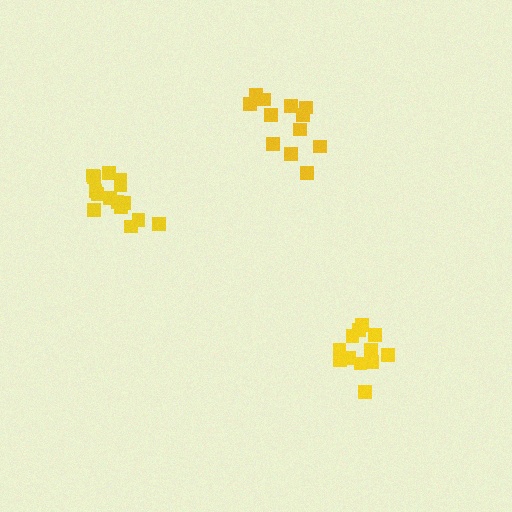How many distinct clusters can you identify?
There are 3 distinct clusters.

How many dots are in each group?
Group 1: 12 dots, Group 2: 15 dots, Group 3: 13 dots (40 total).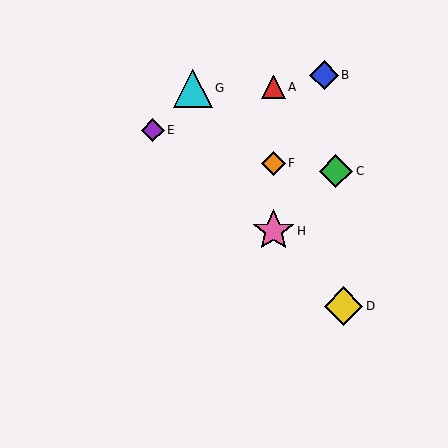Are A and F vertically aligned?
Yes, both are at x≈274.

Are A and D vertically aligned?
No, A is at x≈274 and D is at x≈344.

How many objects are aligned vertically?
3 objects (A, F, H) are aligned vertically.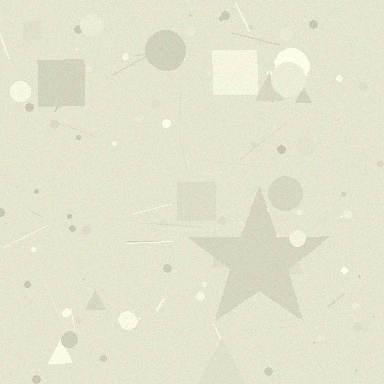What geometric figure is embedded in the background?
A star is embedded in the background.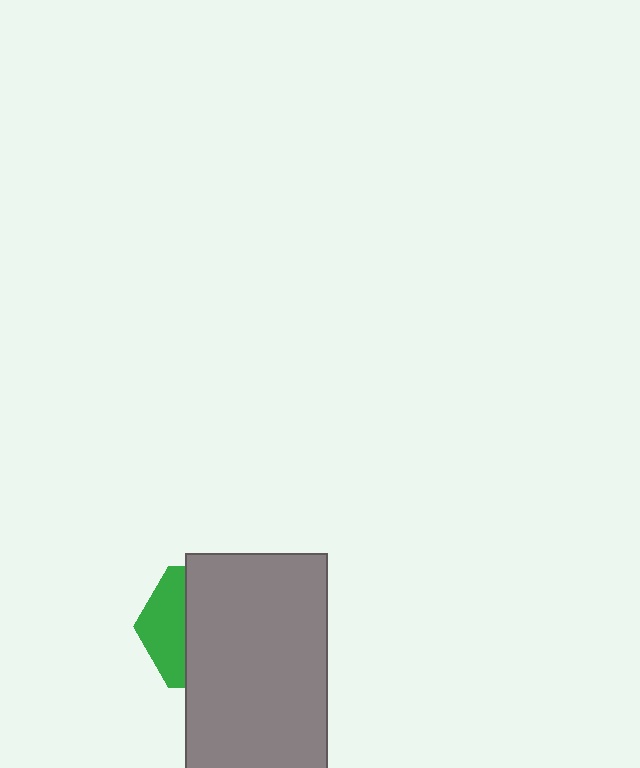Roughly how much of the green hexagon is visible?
A small part of it is visible (roughly 33%).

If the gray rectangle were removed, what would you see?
You would see the complete green hexagon.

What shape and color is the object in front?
The object in front is a gray rectangle.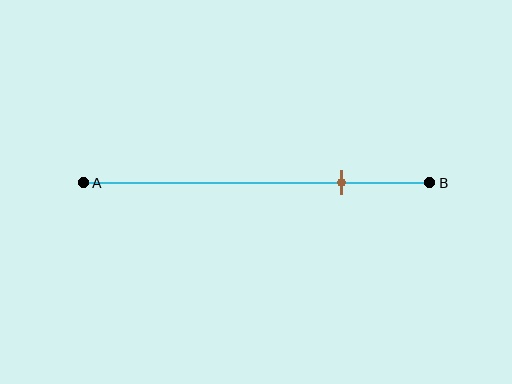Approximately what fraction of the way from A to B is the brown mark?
The brown mark is approximately 75% of the way from A to B.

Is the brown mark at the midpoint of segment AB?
No, the mark is at about 75% from A, not at the 50% midpoint.